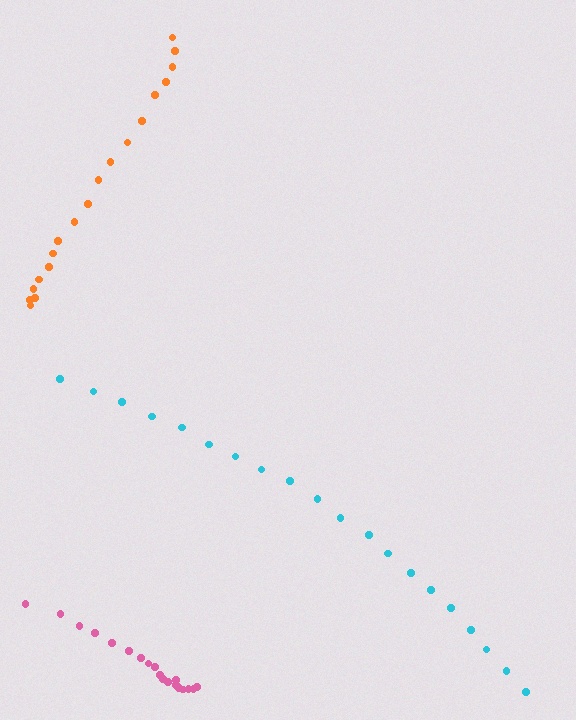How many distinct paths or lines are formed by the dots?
There are 3 distinct paths.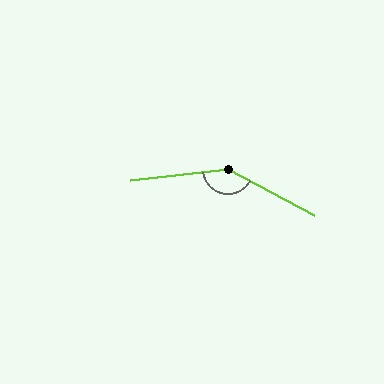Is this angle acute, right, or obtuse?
It is obtuse.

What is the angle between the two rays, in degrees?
Approximately 145 degrees.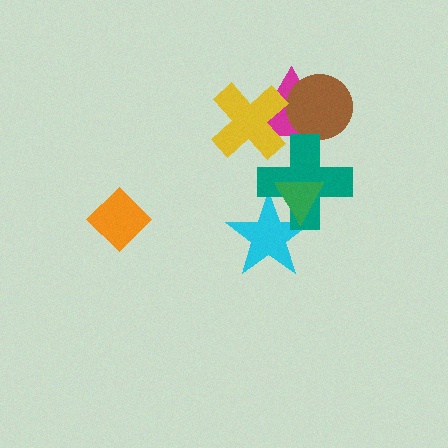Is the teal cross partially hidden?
Yes, it is partially covered by another shape.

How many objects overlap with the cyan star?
2 objects overlap with the cyan star.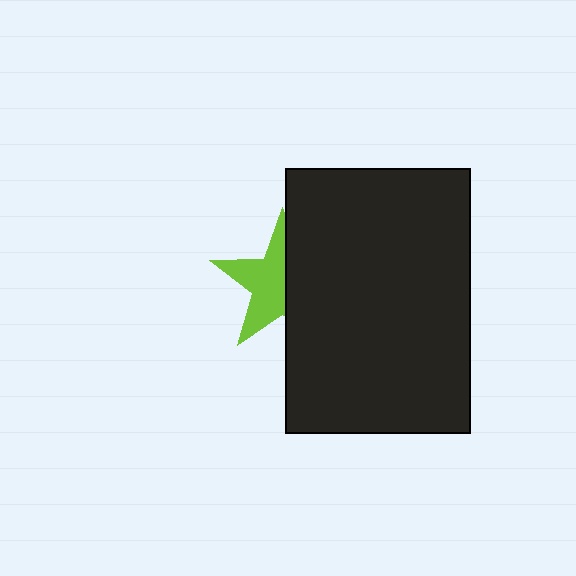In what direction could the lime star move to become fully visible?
The lime star could move left. That would shift it out from behind the black rectangle entirely.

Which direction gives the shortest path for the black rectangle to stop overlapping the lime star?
Moving right gives the shortest separation.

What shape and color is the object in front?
The object in front is a black rectangle.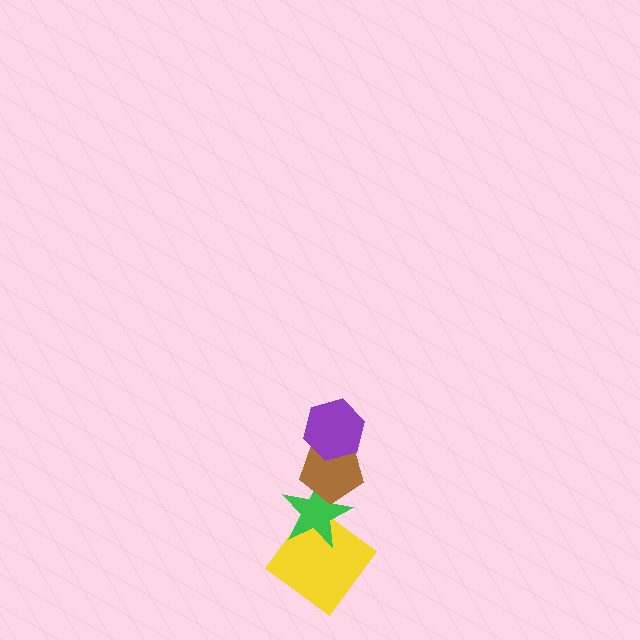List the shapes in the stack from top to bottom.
From top to bottom: the purple hexagon, the brown pentagon, the green star, the yellow diamond.